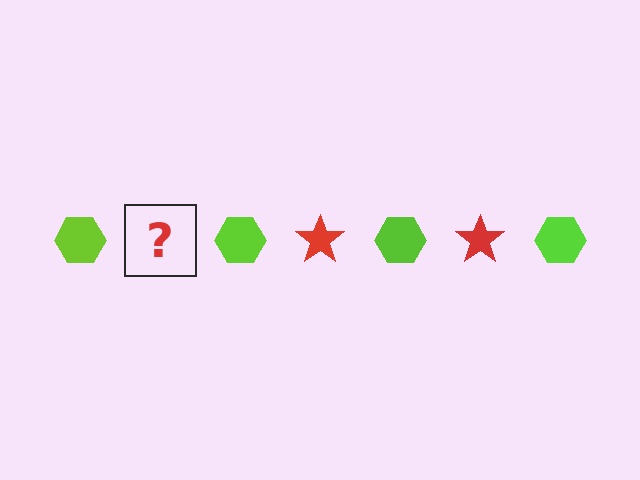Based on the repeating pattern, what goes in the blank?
The blank should be a red star.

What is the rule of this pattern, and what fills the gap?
The rule is that the pattern alternates between lime hexagon and red star. The gap should be filled with a red star.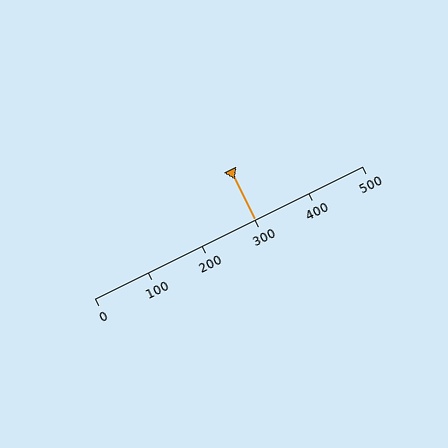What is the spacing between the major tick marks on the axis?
The major ticks are spaced 100 apart.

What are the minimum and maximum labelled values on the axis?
The axis runs from 0 to 500.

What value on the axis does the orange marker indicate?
The marker indicates approximately 300.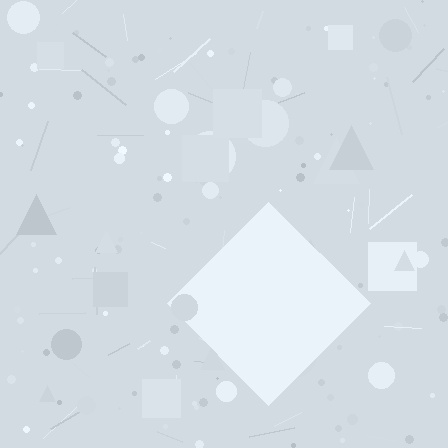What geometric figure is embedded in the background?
A diamond is embedded in the background.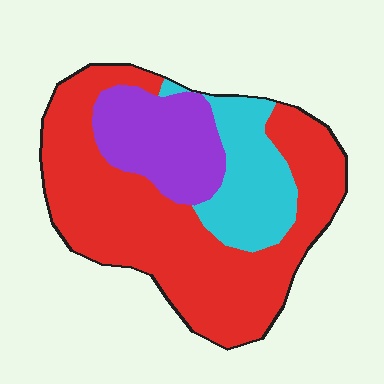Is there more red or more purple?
Red.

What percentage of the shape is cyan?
Cyan covers 18% of the shape.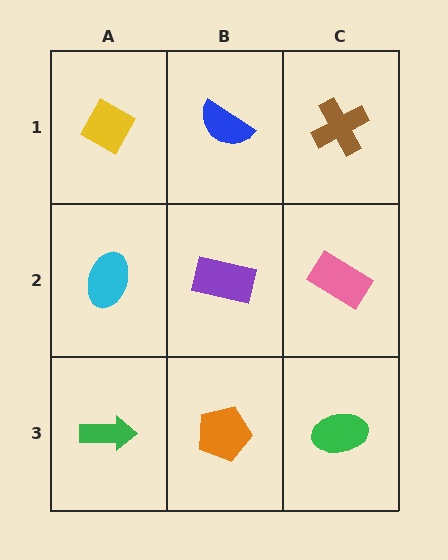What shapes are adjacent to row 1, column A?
A cyan ellipse (row 2, column A), a blue semicircle (row 1, column B).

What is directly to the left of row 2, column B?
A cyan ellipse.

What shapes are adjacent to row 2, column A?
A yellow diamond (row 1, column A), a green arrow (row 3, column A), a purple rectangle (row 2, column B).